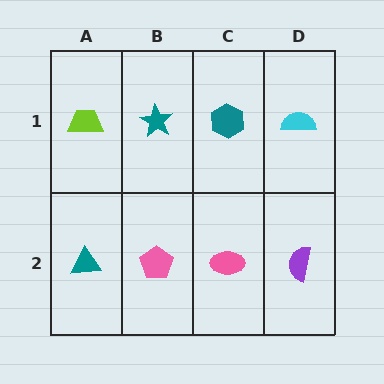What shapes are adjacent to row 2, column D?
A cyan semicircle (row 1, column D), a pink ellipse (row 2, column C).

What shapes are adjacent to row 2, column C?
A teal hexagon (row 1, column C), a pink pentagon (row 2, column B), a purple semicircle (row 2, column D).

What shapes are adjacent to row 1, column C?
A pink ellipse (row 2, column C), a teal star (row 1, column B), a cyan semicircle (row 1, column D).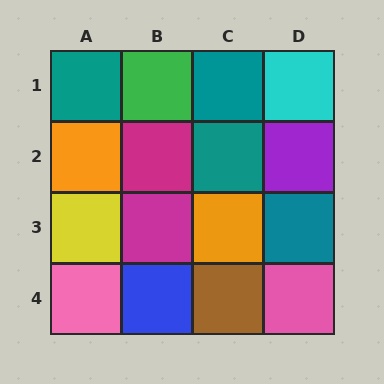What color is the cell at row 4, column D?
Pink.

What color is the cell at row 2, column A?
Orange.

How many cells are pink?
2 cells are pink.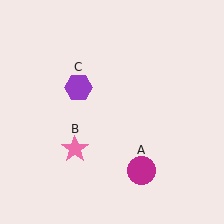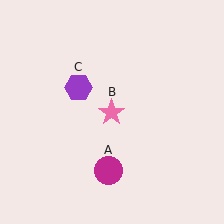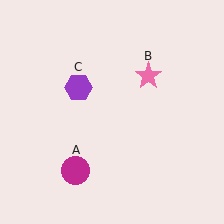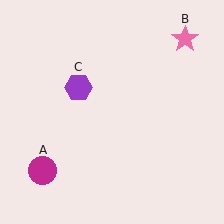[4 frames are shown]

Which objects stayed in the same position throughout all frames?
Purple hexagon (object C) remained stationary.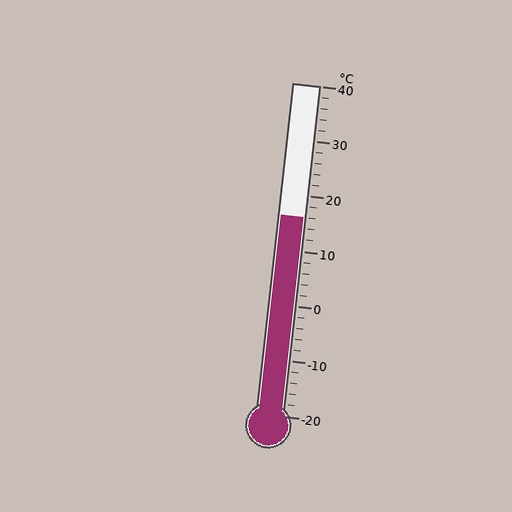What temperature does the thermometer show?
The thermometer shows approximately 16°C.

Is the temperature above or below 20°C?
The temperature is below 20°C.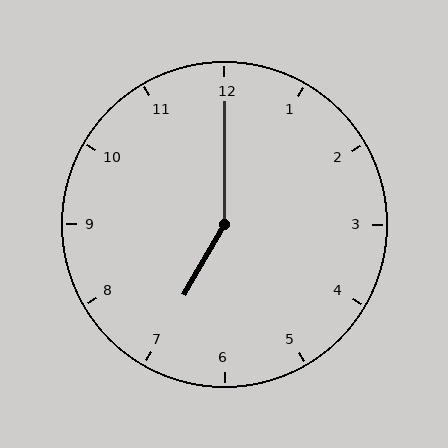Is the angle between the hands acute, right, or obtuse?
It is obtuse.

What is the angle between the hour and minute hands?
Approximately 150 degrees.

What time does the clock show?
7:00.